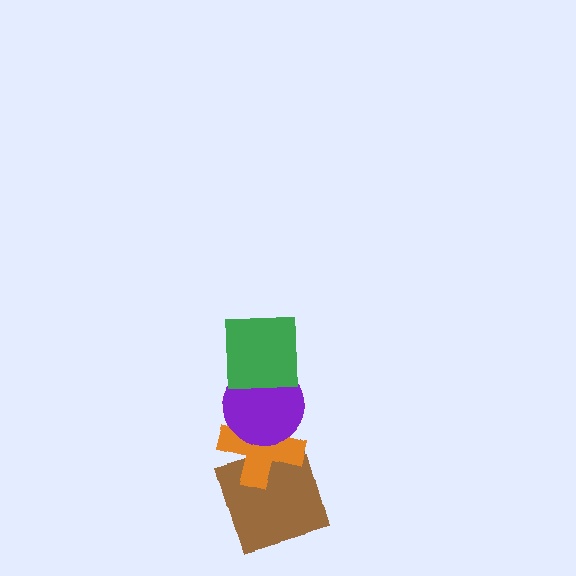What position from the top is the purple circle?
The purple circle is 2nd from the top.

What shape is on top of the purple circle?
The green square is on top of the purple circle.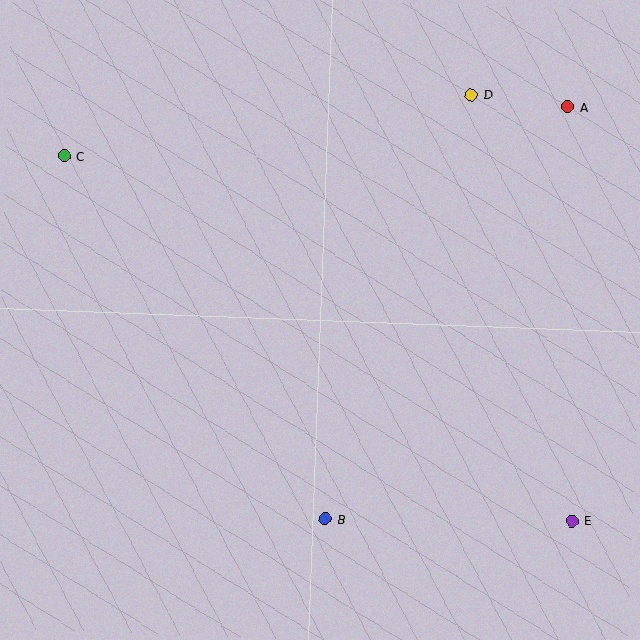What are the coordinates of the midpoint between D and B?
The midpoint between D and B is at (398, 307).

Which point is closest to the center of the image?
Point B at (325, 519) is closest to the center.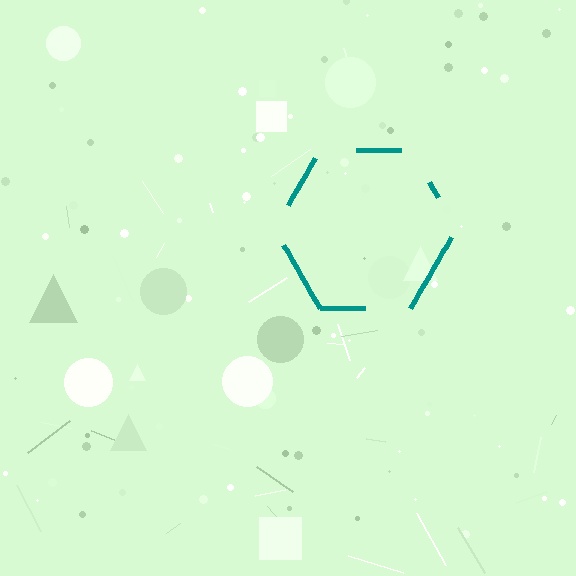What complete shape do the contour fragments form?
The contour fragments form a hexagon.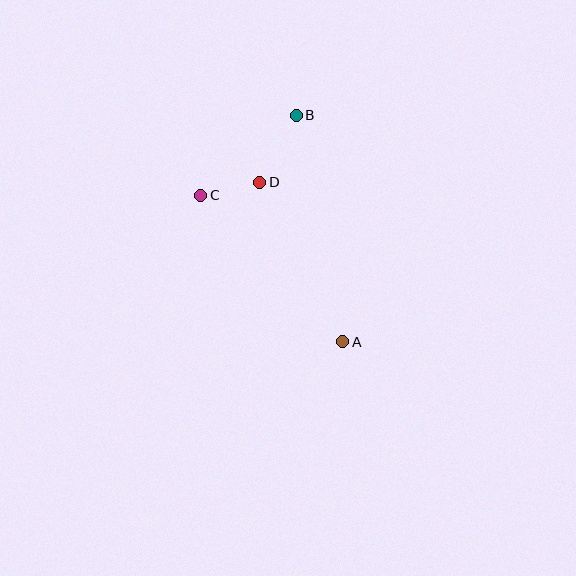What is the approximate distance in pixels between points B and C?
The distance between B and C is approximately 125 pixels.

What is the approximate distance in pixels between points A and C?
The distance between A and C is approximately 204 pixels.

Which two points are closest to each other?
Points C and D are closest to each other.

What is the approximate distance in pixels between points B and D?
The distance between B and D is approximately 77 pixels.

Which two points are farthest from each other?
Points A and B are farthest from each other.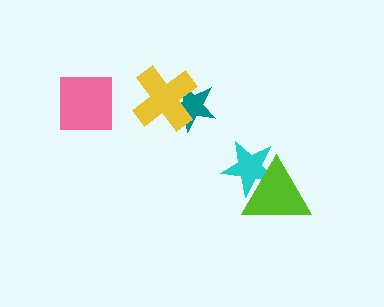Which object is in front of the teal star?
The yellow cross is in front of the teal star.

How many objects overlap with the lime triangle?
1 object overlaps with the lime triangle.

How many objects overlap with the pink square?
0 objects overlap with the pink square.